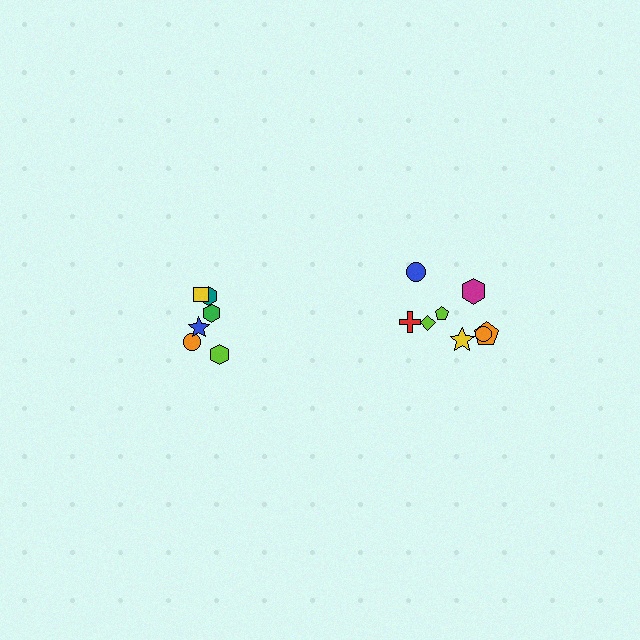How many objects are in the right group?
There are 8 objects.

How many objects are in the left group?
There are 6 objects.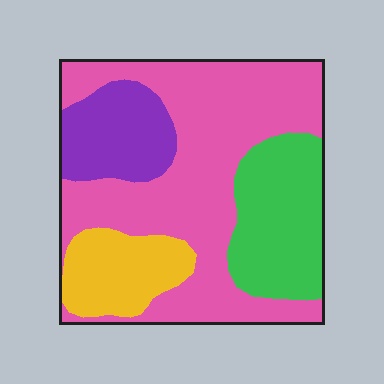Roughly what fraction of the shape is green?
Green covers 20% of the shape.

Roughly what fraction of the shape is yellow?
Yellow covers 13% of the shape.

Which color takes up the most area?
Pink, at roughly 55%.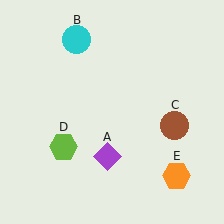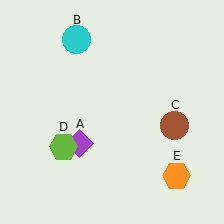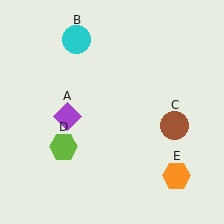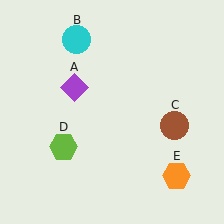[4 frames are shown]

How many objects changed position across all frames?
1 object changed position: purple diamond (object A).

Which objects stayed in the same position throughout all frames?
Cyan circle (object B) and brown circle (object C) and lime hexagon (object D) and orange hexagon (object E) remained stationary.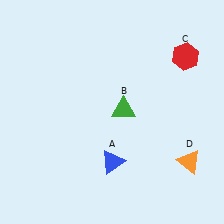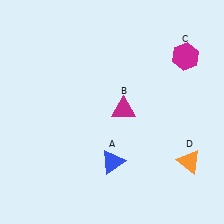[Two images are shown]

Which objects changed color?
B changed from green to magenta. C changed from red to magenta.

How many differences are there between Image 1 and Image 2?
There are 2 differences between the two images.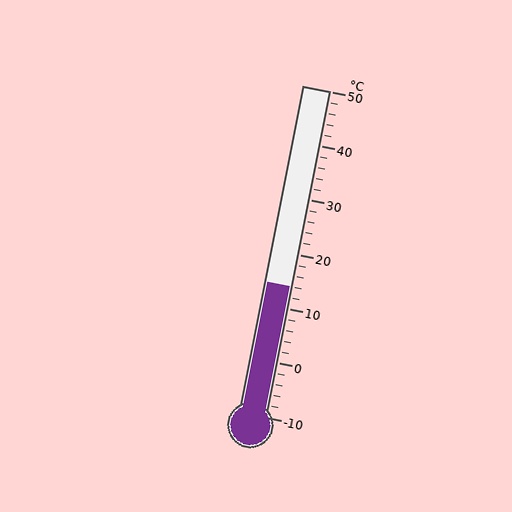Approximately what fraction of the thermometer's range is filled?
The thermometer is filled to approximately 40% of its range.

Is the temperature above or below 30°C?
The temperature is below 30°C.